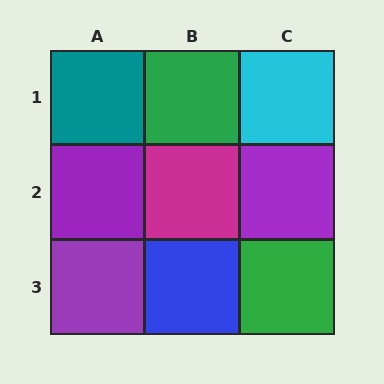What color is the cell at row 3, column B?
Blue.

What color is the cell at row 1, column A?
Teal.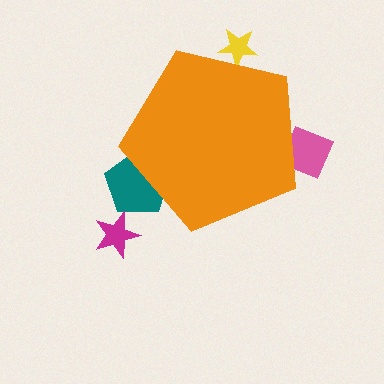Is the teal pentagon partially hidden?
Yes, the teal pentagon is partially hidden behind the orange pentagon.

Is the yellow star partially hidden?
Yes, the yellow star is partially hidden behind the orange pentagon.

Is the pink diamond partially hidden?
Yes, the pink diamond is partially hidden behind the orange pentagon.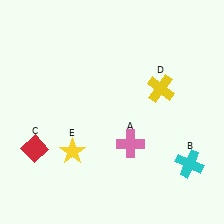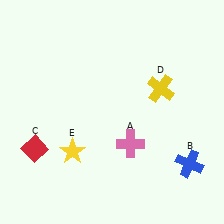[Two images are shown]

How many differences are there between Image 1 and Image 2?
There is 1 difference between the two images.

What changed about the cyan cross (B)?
In Image 1, B is cyan. In Image 2, it changed to blue.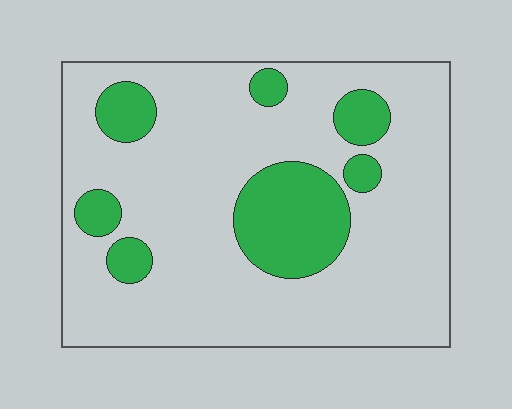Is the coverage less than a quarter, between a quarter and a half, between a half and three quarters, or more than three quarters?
Less than a quarter.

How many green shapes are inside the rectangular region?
7.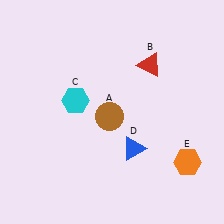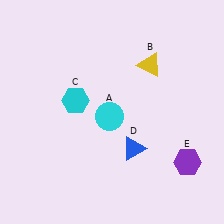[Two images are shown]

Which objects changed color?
A changed from brown to cyan. B changed from red to yellow. E changed from orange to purple.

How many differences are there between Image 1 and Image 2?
There are 3 differences between the two images.